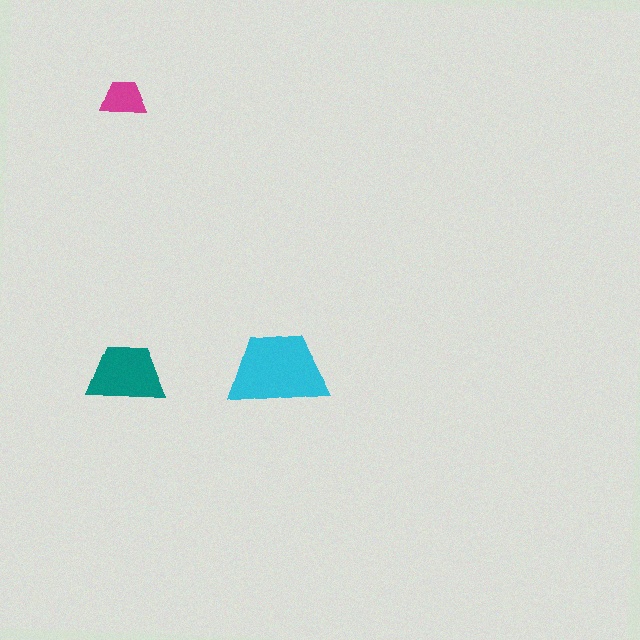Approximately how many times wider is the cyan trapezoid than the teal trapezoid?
About 1.5 times wider.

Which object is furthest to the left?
The magenta trapezoid is leftmost.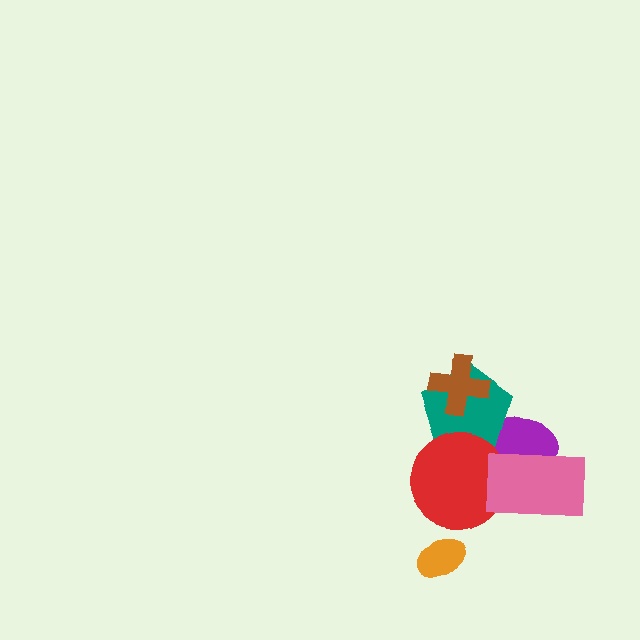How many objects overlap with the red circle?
4 objects overlap with the red circle.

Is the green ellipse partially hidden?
Yes, it is partially covered by another shape.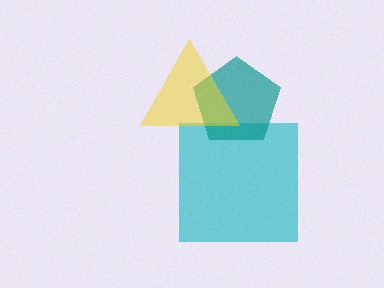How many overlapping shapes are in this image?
There are 3 overlapping shapes in the image.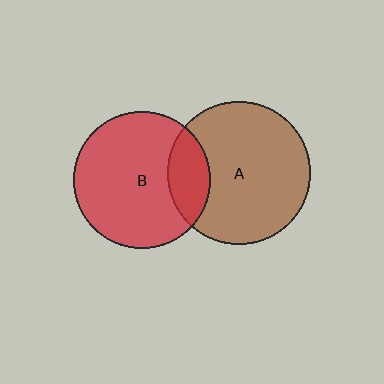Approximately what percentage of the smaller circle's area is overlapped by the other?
Approximately 20%.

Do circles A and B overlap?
Yes.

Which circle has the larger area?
Circle A (brown).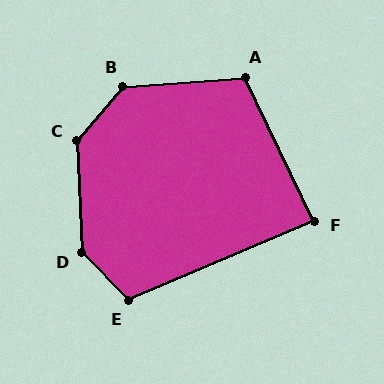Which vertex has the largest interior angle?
D, at approximately 138 degrees.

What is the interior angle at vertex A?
Approximately 112 degrees (obtuse).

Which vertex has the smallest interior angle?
F, at approximately 88 degrees.